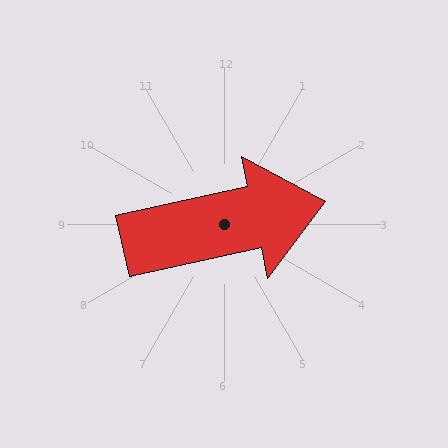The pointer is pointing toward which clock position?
Roughly 3 o'clock.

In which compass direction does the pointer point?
East.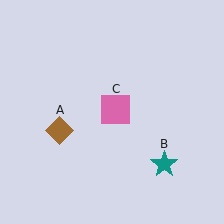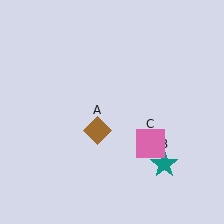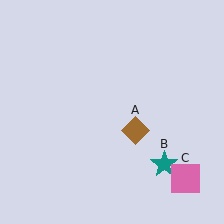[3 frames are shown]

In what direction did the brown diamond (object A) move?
The brown diamond (object A) moved right.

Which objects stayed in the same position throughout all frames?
Teal star (object B) remained stationary.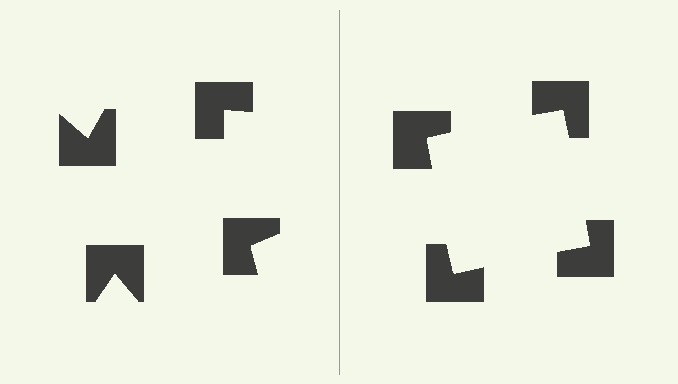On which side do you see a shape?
An illusory square appears on the right side. On the left side the wedge cuts are rotated, so no coherent shape forms.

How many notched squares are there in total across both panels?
8 — 4 on each side.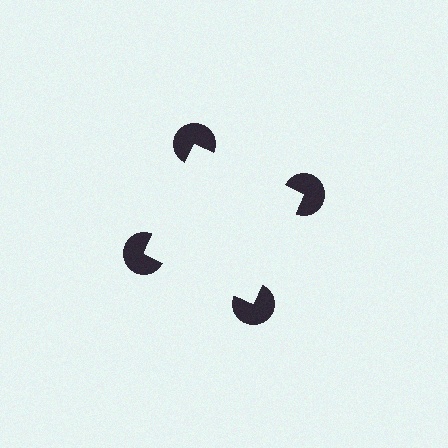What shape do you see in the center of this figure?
An illusory square — its edges are inferred from the aligned wedge cuts in the pac-man discs, not physically drawn.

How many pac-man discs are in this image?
There are 4 — one at each vertex of the illusory square.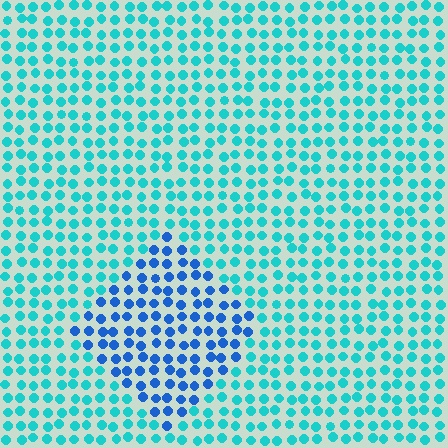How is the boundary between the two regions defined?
The boundary is defined purely by a slight shift in hue (about 38 degrees). Spacing, size, and orientation are identical on both sides.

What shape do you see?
I see a diamond.